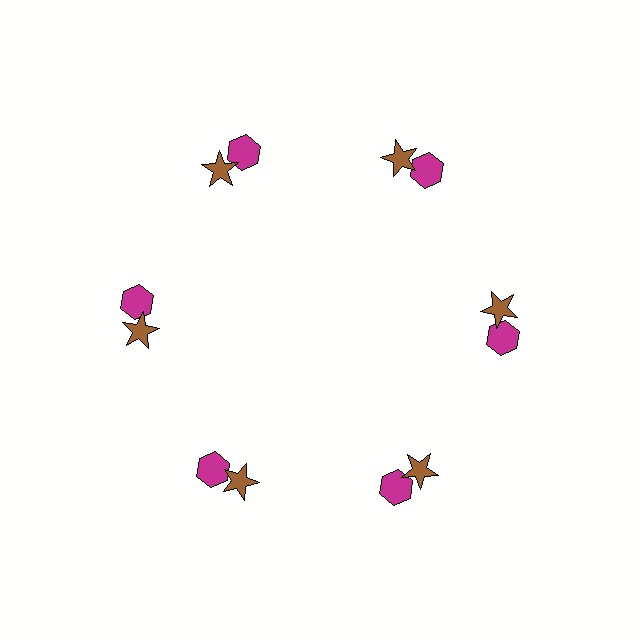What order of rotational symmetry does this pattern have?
This pattern has 6-fold rotational symmetry.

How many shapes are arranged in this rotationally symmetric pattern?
There are 12 shapes, arranged in 6 groups of 2.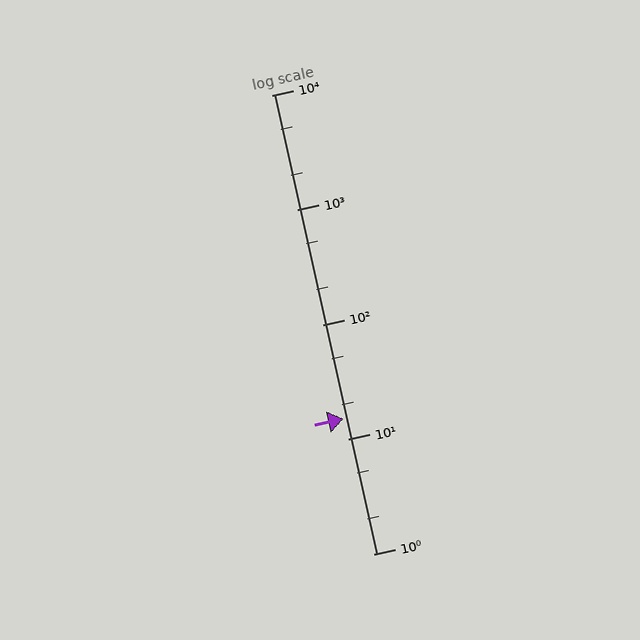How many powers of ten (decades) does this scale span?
The scale spans 4 decades, from 1 to 10000.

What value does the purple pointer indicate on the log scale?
The pointer indicates approximately 15.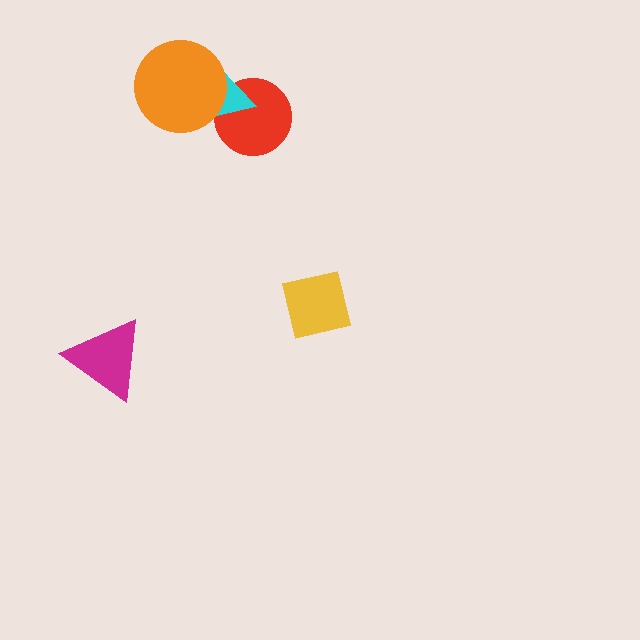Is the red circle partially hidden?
Yes, it is partially covered by another shape.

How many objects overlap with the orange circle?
1 object overlaps with the orange circle.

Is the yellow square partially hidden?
No, no other shape covers it.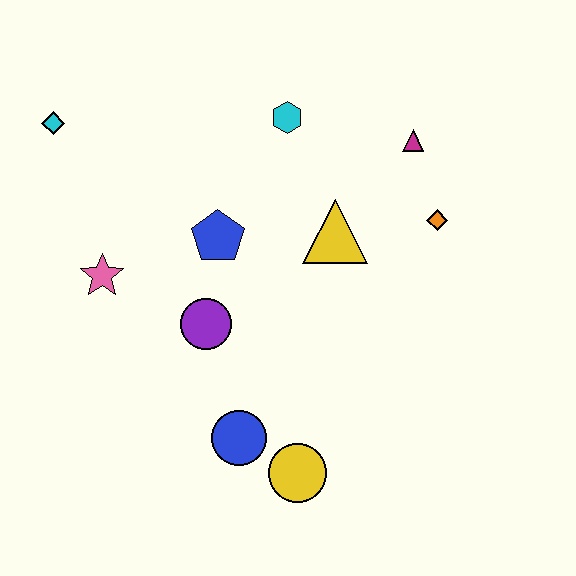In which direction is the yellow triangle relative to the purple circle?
The yellow triangle is to the right of the purple circle.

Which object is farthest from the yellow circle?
The cyan diamond is farthest from the yellow circle.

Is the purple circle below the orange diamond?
Yes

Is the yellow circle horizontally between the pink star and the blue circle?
No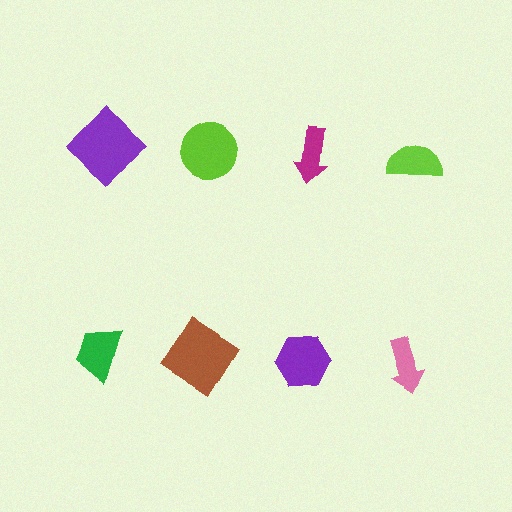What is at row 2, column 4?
A pink arrow.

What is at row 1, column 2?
A lime circle.